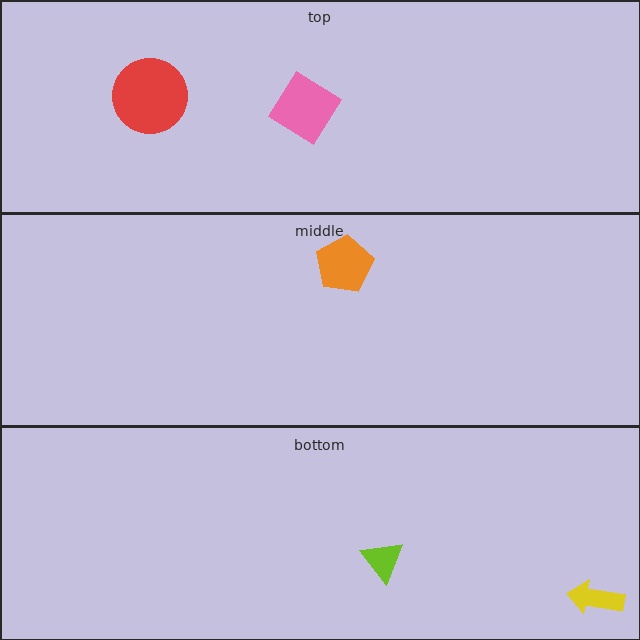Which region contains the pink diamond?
The top region.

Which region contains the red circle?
The top region.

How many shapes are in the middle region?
1.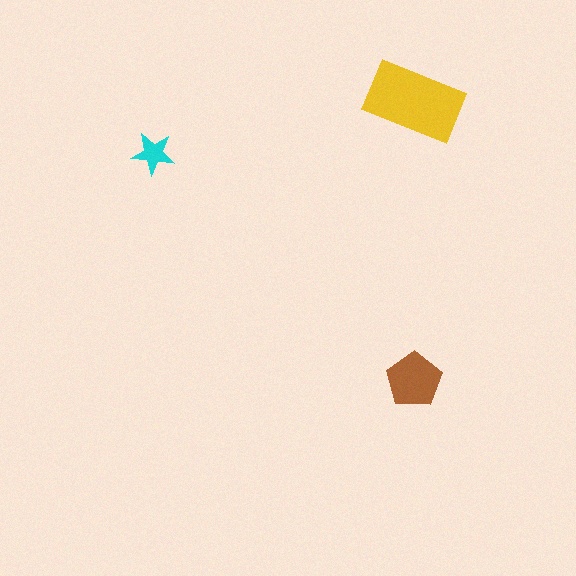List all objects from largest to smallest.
The yellow rectangle, the brown pentagon, the cyan star.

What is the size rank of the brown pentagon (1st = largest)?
2nd.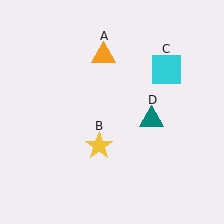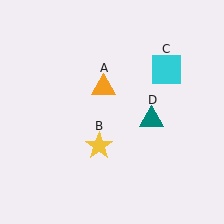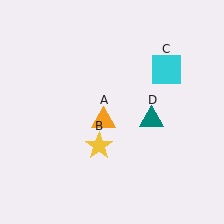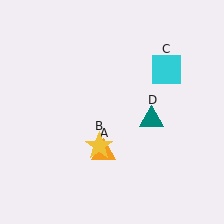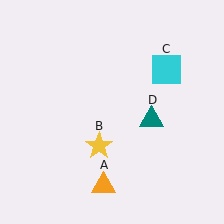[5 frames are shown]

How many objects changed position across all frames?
1 object changed position: orange triangle (object A).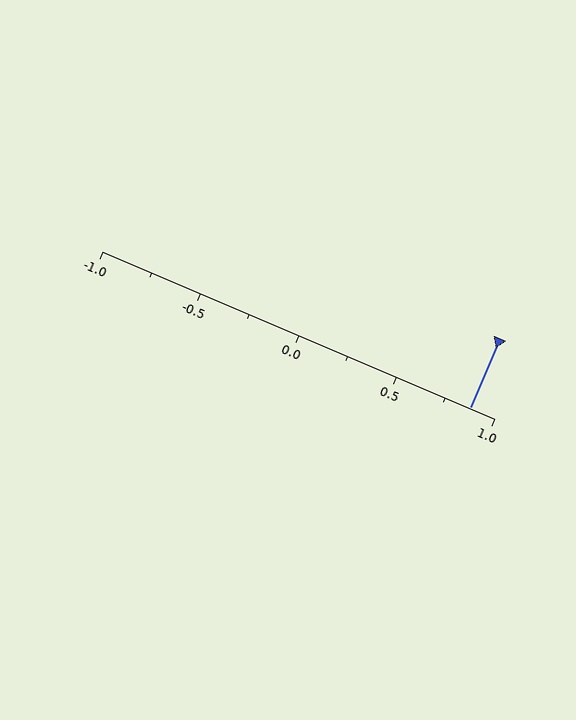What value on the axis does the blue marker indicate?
The marker indicates approximately 0.88.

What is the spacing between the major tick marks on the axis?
The major ticks are spaced 0.5 apart.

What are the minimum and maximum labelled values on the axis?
The axis runs from -1.0 to 1.0.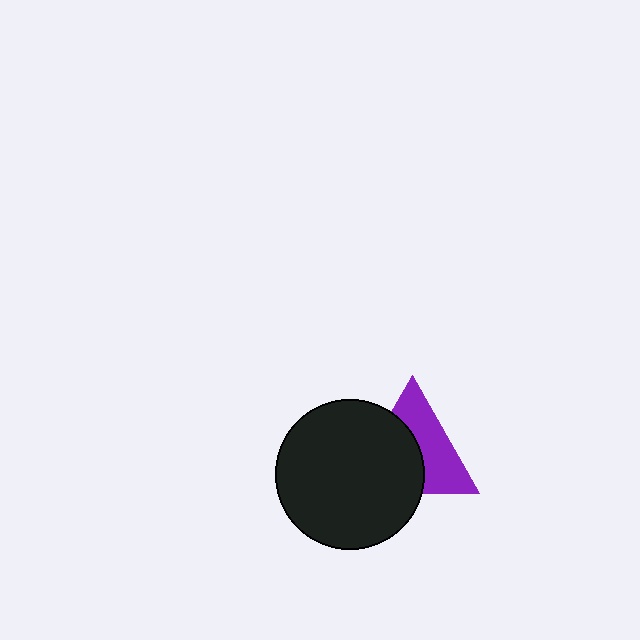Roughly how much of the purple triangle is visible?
About half of it is visible (roughly 50%).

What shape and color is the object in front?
The object in front is a black circle.